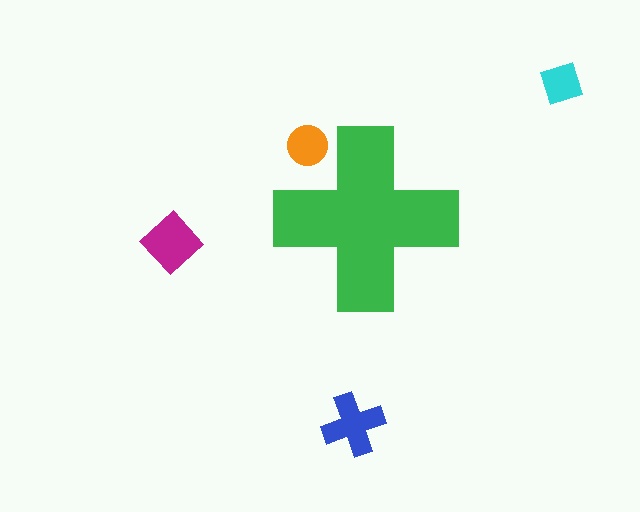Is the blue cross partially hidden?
No, the blue cross is fully visible.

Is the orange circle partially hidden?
Yes, the orange circle is partially hidden behind the green cross.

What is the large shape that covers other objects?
A green cross.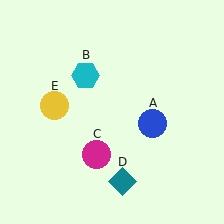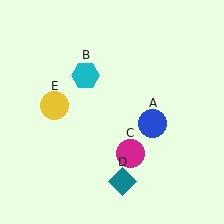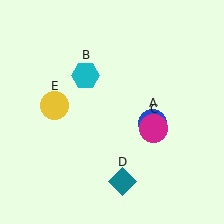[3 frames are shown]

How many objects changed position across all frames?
1 object changed position: magenta circle (object C).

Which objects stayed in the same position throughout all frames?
Blue circle (object A) and cyan hexagon (object B) and teal diamond (object D) and yellow circle (object E) remained stationary.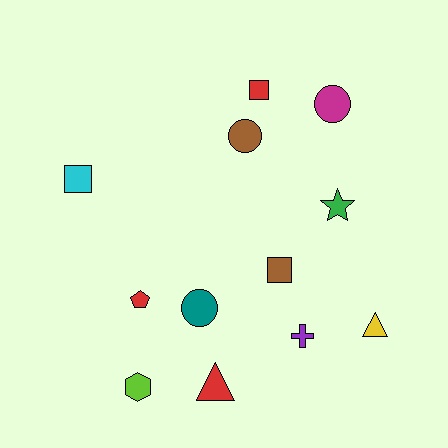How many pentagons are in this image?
There is 1 pentagon.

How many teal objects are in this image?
There is 1 teal object.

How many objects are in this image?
There are 12 objects.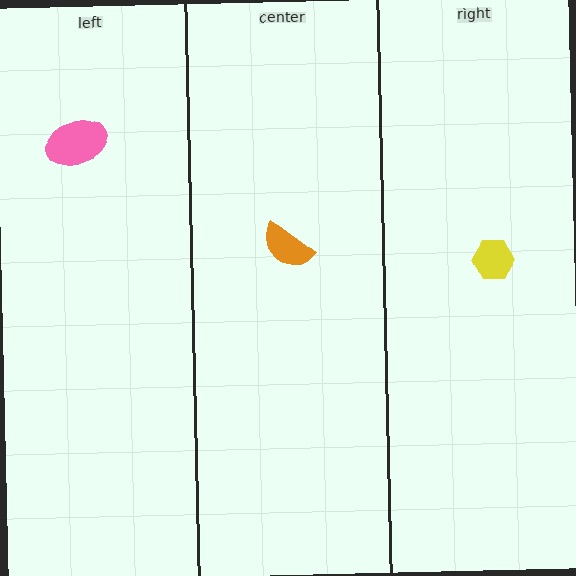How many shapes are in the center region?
1.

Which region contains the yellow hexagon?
The right region.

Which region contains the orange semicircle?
The center region.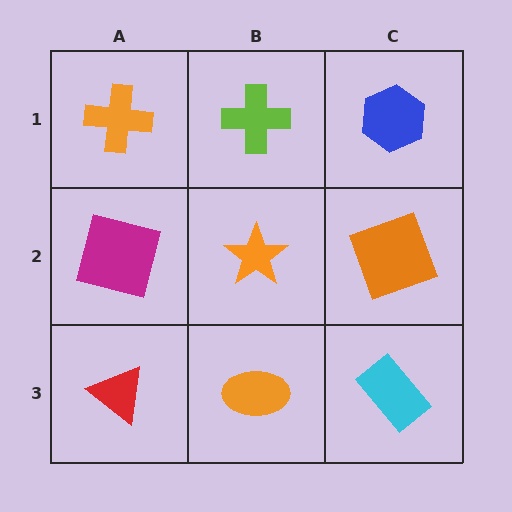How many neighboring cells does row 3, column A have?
2.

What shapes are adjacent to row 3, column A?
A magenta square (row 2, column A), an orange ellipse (row 3, column B).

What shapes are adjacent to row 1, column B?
An orange star (row 2, column B), an orange cross (row 1, column A), a blue hexagon (row 1, column C).